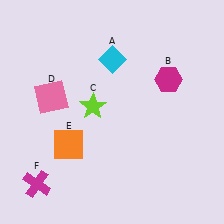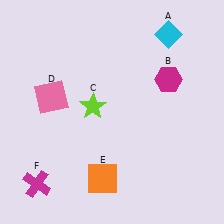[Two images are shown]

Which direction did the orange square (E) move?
The orange square (E) moved right.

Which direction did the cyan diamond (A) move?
The cyan diamond (A) moved right.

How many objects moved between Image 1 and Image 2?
2 objects moved between the two images.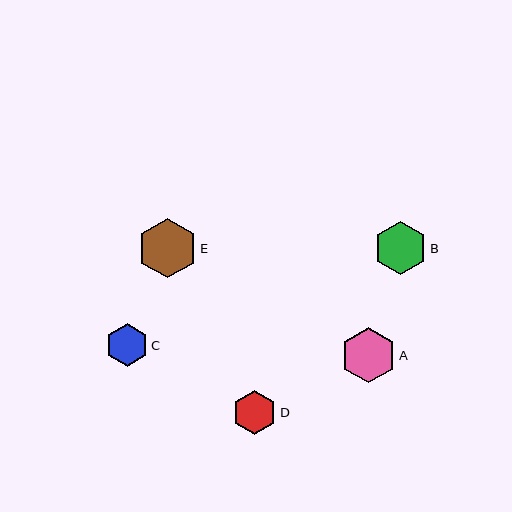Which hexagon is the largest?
Hexagon E is the largest with a size of approximately 59 pixels.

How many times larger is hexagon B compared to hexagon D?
Hexagon B is approximately 1.2 times the size of hexagon D.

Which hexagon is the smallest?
Hexagon C is the smallest with a size of approximately 43 pixels.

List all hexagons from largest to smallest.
From largest to smallest: E, A, B, D, C.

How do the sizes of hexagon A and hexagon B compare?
Hexagon A and hexagon B are approximately the same size.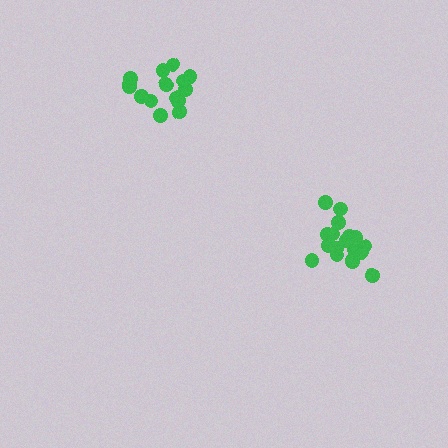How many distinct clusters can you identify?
There are 2 distinct clusters.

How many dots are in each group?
Group 1: 20 dots, Group 2: 15 dots (35 total).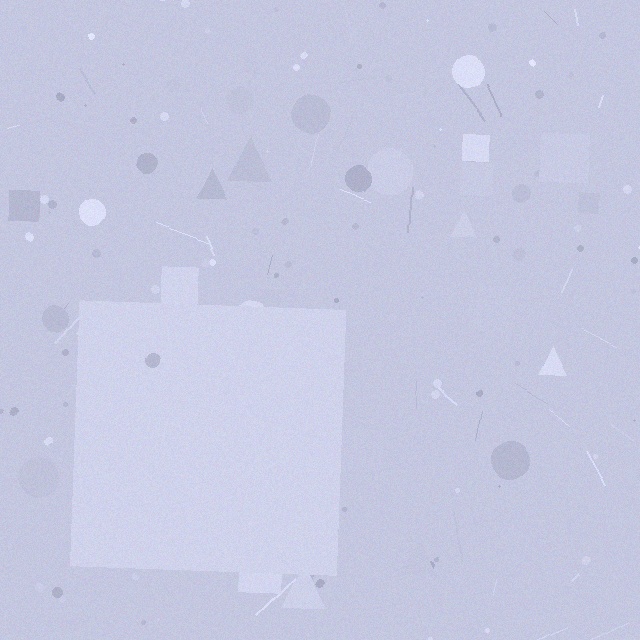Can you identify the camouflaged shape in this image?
The camouflaged shape is a square.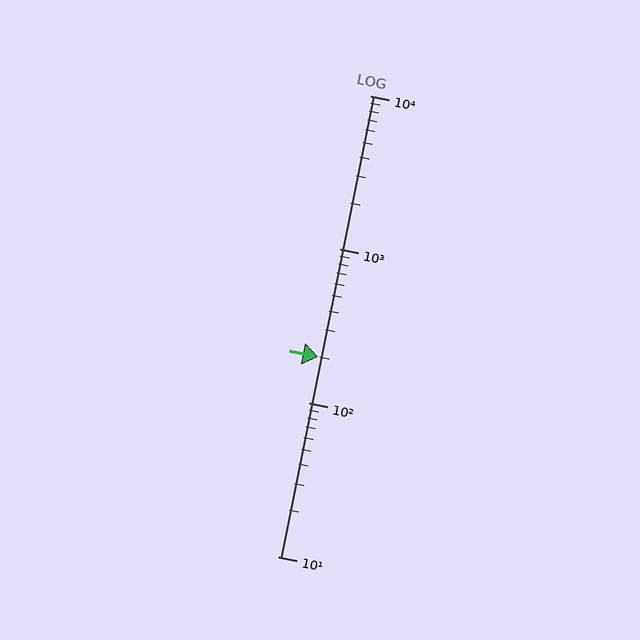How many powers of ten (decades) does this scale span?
The scale spans 3 decades, from 10 to 10000.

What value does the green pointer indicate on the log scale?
The pointer indicates approximately 200.